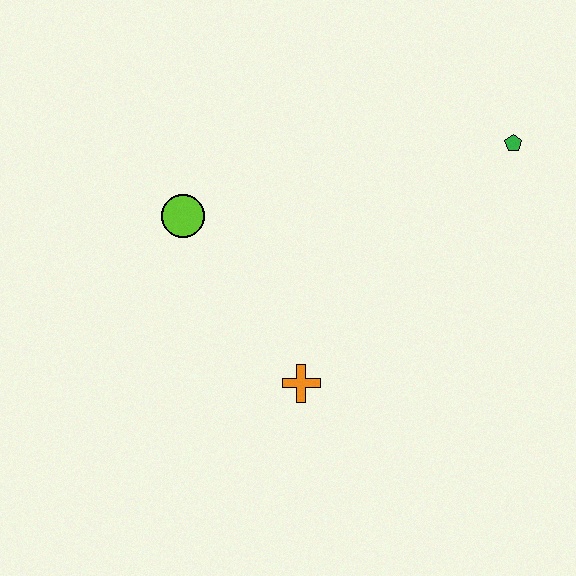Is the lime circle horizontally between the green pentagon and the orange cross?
No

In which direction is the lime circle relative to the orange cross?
The lime circle is above the orange cross.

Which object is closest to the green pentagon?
The orange cross is closest to the green pentagon.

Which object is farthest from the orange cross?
The green pentagon is farthest from the orange cross.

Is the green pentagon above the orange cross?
Yes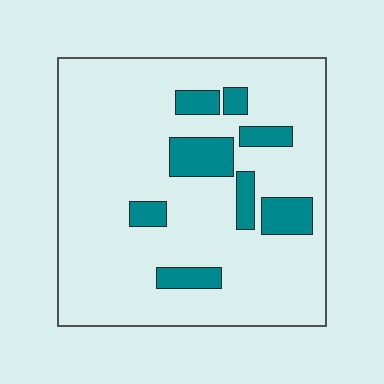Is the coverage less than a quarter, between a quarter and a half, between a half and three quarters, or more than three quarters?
Less than a quarter.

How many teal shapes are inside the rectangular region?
8.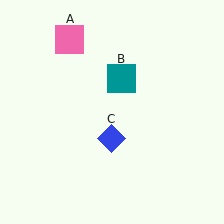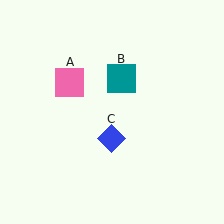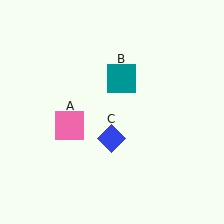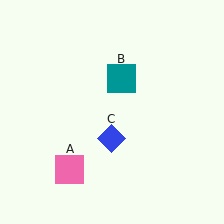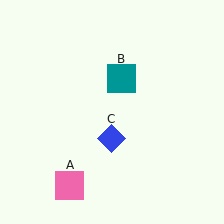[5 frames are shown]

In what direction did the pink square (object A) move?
The pink square (object A) moved down.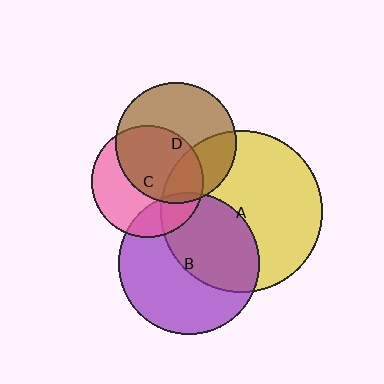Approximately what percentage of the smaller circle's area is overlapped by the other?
Approximately 45%.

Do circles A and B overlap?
Yes.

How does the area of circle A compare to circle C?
Approximately 2.1 times.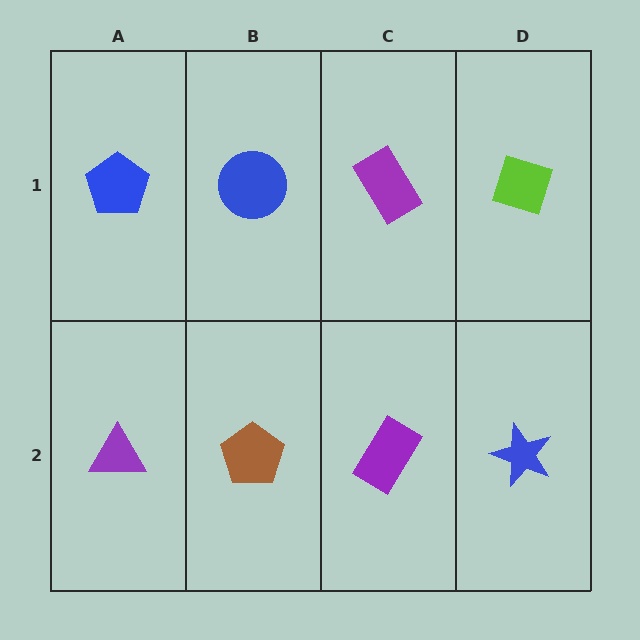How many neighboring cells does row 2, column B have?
3.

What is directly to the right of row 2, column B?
A purple rectangle.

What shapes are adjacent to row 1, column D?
A blue star (row 2, column D), a purple rectangle (row 1, column C).